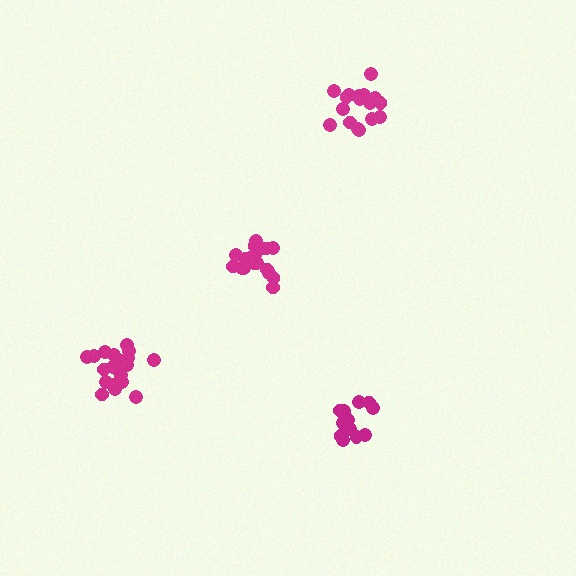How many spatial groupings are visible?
There are 4 spatial groupings.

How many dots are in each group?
Group 1: 14 dots, Group 2: 20 dots, Group 3: 18 dots, Group 4: 19 dots (71 total).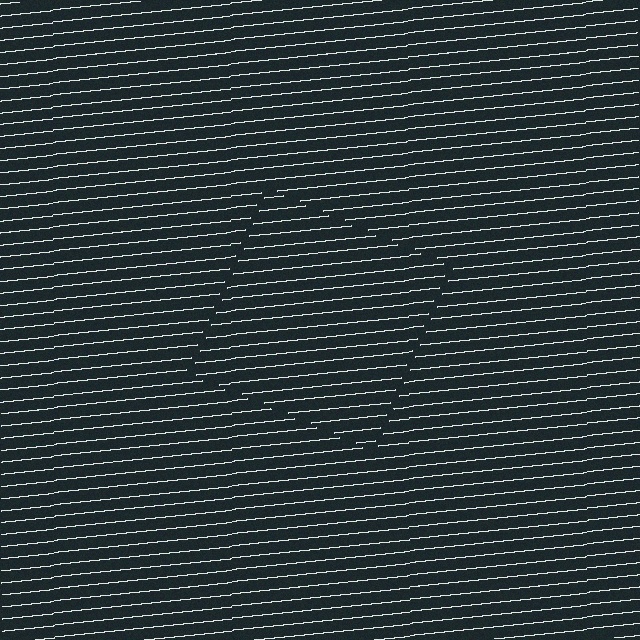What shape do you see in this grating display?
An illusory square. The interior of the shape contains the same grating, shifted by half a period — the contour is defined by the phase discontinuity where line-ends from the inner and outer gratings abut.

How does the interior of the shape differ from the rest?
The interior of the shape contains the same grating, shifted by half a period — the contour is defined by the phase discontinuity where line-ends from the inner and outer gratings abut.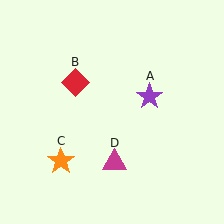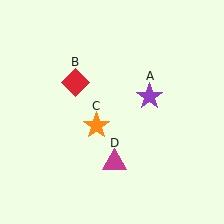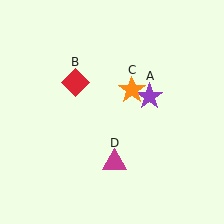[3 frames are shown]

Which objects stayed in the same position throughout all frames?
Purple star (object A) and red diamond (object B) and magenta triangle (object D) remained stationary.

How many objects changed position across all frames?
1 object changed position: orange star (object C).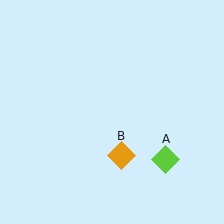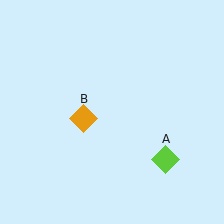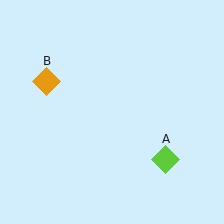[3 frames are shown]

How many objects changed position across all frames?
1 object changed position: orange diamond (object B).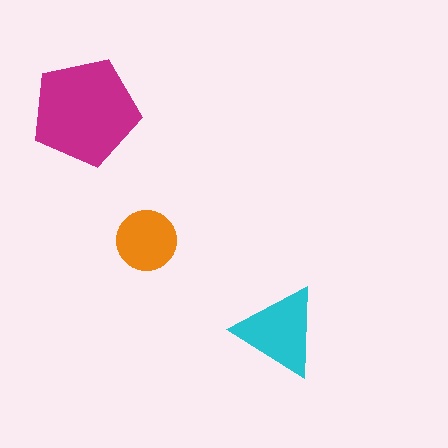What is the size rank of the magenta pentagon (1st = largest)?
1st.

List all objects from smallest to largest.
The orange circle, the cyan triangle, the magenta pentagon.